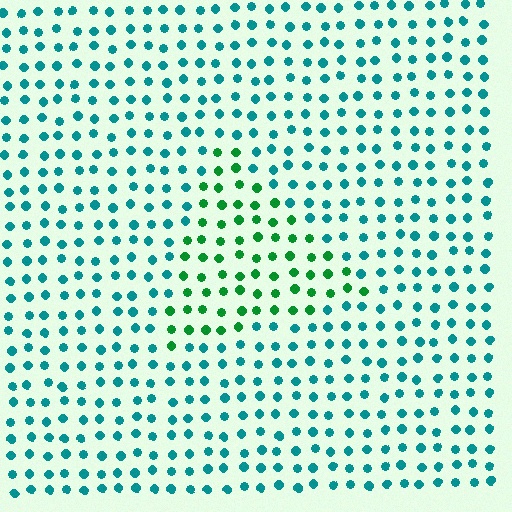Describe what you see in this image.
The image is filled with small teal elements in a uniform arrangement. A triangle-shaped region is visible where the elements are tinted to a slightly different hue, forming a subtle color boundary.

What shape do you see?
I see a triangle.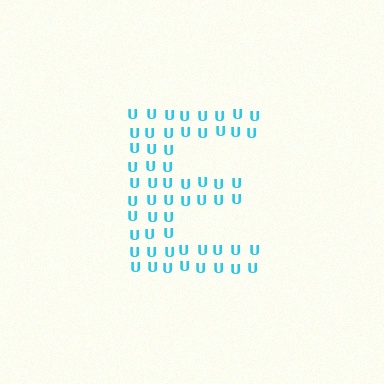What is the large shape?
The large shape is the letter E.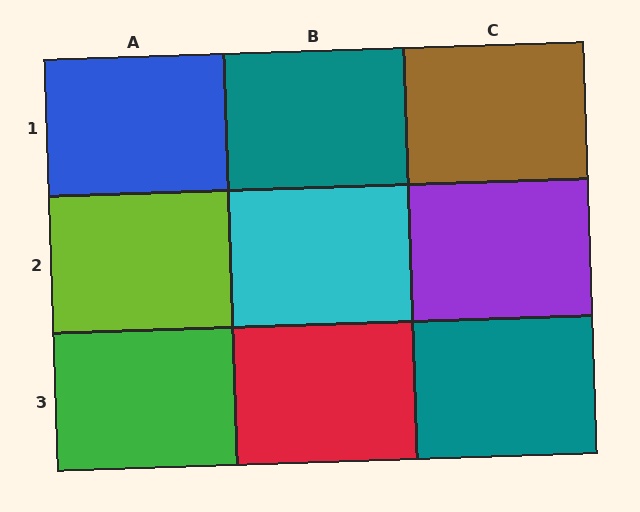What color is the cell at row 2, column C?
Purple.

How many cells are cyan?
1 cell is cyan.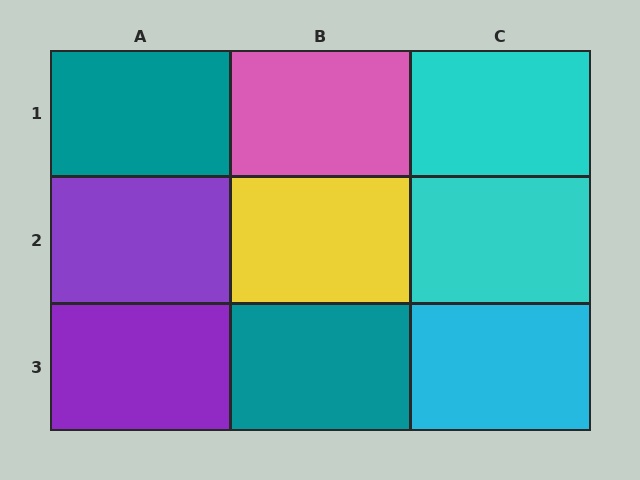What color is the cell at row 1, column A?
Teal.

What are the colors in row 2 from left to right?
Purple, yellow, cyan.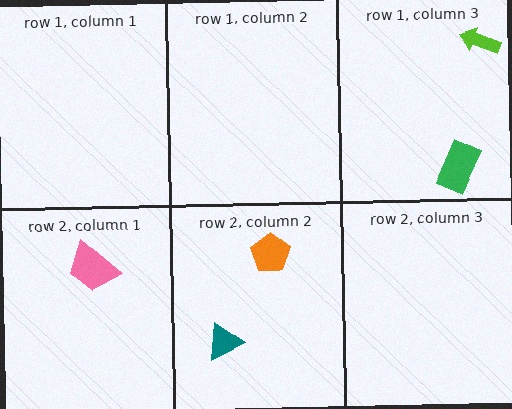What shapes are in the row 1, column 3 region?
The green rectangle, the lime arrow.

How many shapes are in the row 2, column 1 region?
1.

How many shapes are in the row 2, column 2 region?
2.